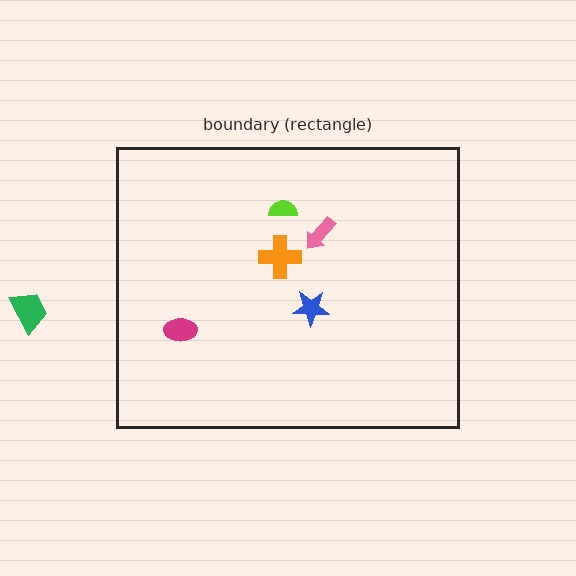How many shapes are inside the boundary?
5 inside, 1 outside.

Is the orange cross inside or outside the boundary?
Inside.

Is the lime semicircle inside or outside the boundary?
Inside.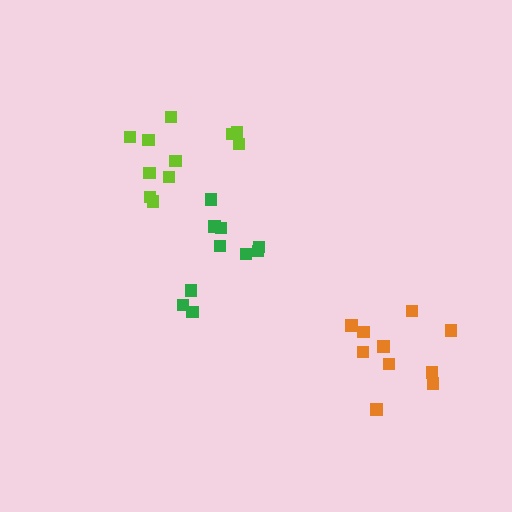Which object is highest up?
The lime cluster is topmost.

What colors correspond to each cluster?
The clusters are colored: green, lime, orange.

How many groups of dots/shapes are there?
There are 3 groups.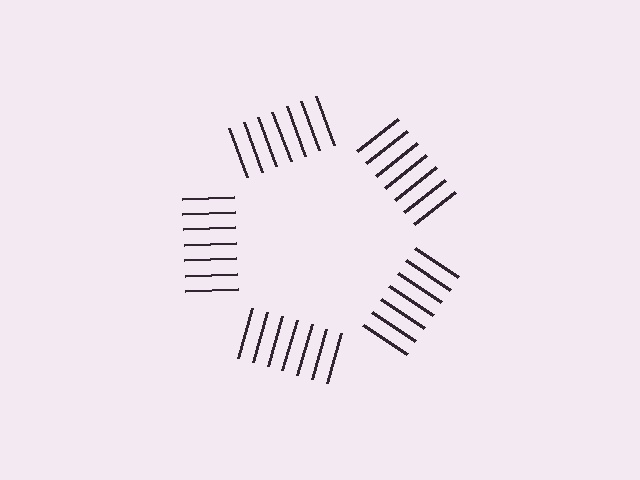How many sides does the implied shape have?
5 sides — the line-ends trace a pentagon.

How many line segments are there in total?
35 — 7 along each of the 5 edges.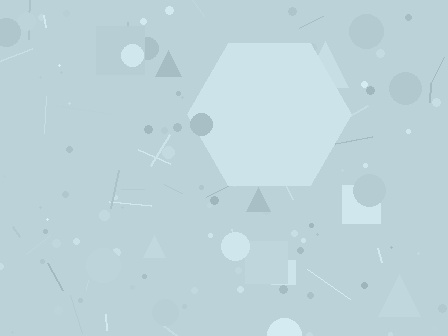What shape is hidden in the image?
A hexagon is hidden in the image.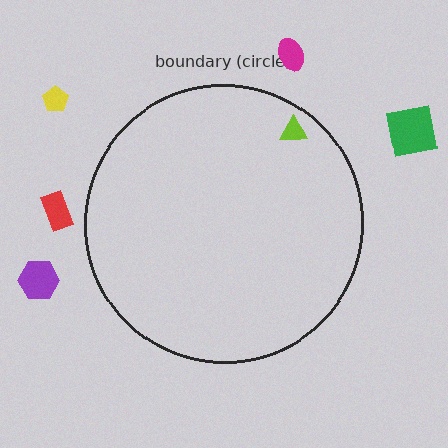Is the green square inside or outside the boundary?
Outside.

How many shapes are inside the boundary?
1 inside, 5 outside.